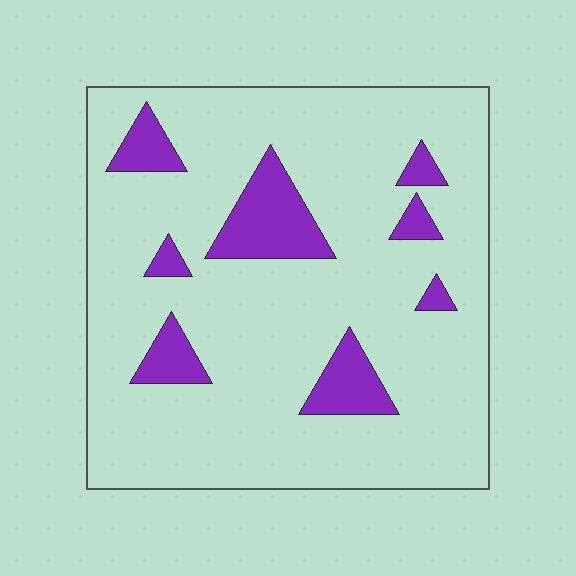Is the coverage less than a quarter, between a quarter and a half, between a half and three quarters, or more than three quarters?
Less than a quarter.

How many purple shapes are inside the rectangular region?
8.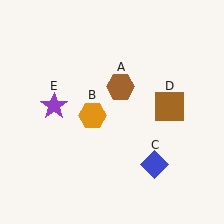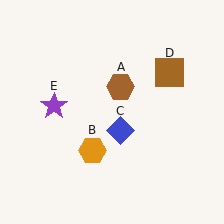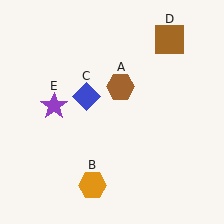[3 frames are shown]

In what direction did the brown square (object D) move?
The brown square (object D) moved up.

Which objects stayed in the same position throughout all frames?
Brown hexagon (object A) and purple star (object E) remained stationary.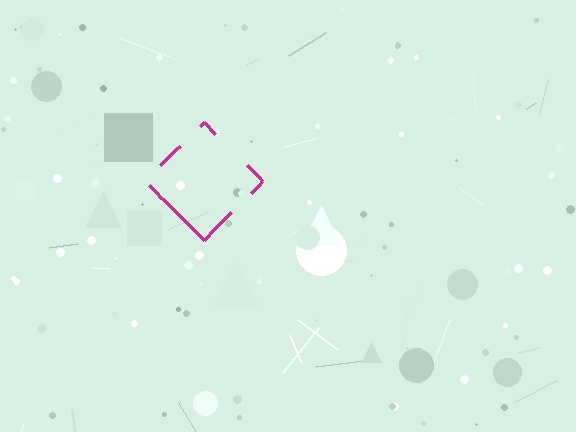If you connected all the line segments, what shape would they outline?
They would outline a diamond.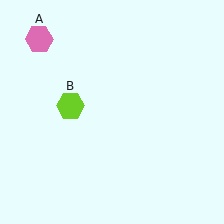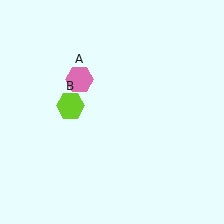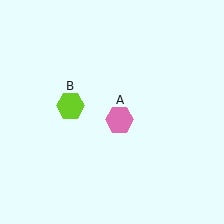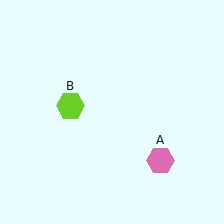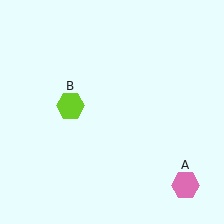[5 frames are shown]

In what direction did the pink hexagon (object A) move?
The pink hexagon (object A) moved down and to the right.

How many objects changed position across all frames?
1 object changed position: pink hexagon (object A).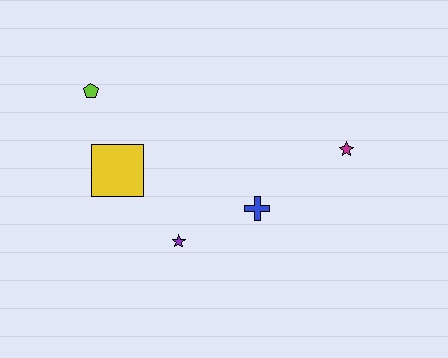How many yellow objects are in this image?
There is 1 yellow object.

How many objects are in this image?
There are 5 objects.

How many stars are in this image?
There are 2 stars.